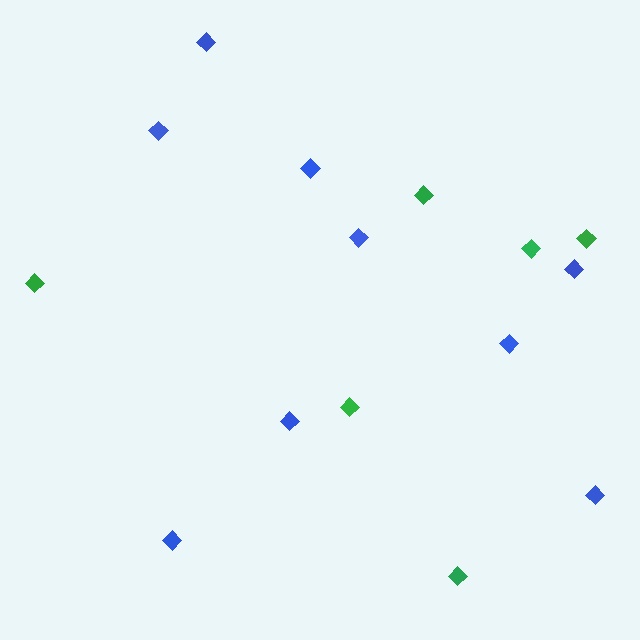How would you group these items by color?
There are 2 groups: one group of blue diamonds (9) and one group of green diamonds (6).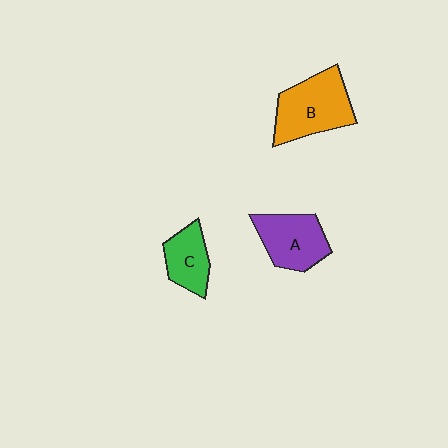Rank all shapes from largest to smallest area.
From largest to smallest: B (orange), A (purple), C (green).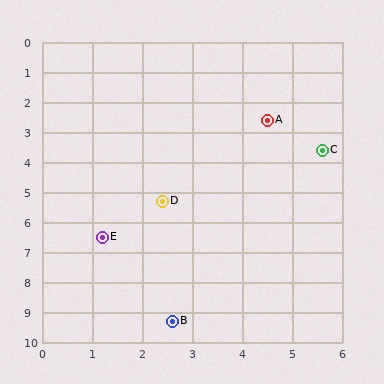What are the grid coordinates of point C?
Point C is at approximately (5.6, 3.6).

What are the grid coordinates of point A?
Point A is at approximately (4.5, 2.6).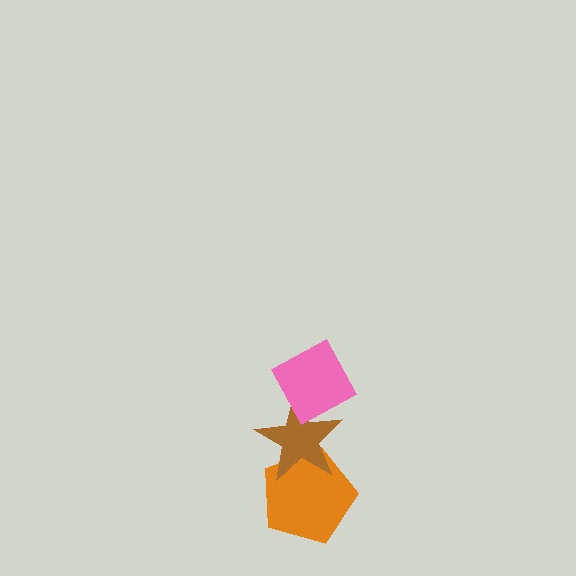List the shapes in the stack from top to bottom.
From top to bottom: the pink diamond, the brown star, the orange pentagon.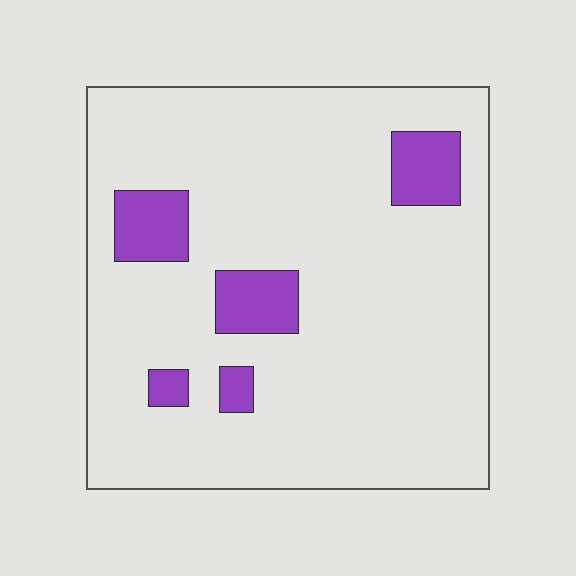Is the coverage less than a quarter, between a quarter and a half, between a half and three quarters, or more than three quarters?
Less than a quarter.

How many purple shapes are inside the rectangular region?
5.